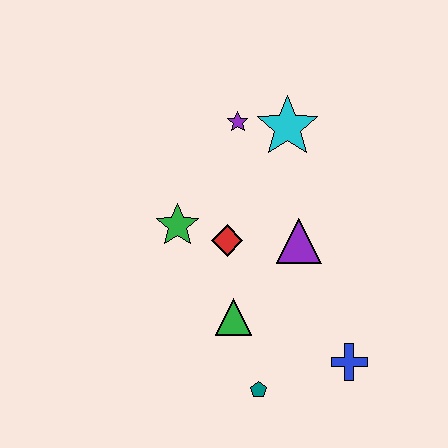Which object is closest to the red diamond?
The green star is closest to the red diamond.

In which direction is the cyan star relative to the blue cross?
The cyan star is above the blue cross.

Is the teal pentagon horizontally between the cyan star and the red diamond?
Yes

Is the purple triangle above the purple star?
No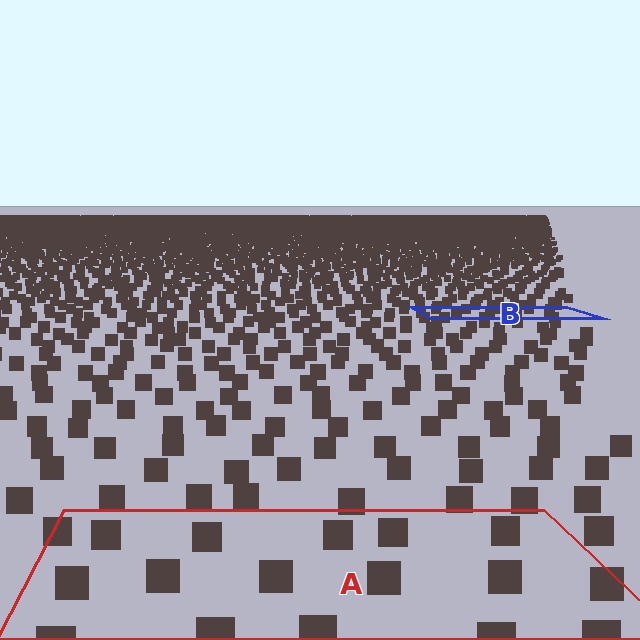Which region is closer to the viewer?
Region A is closer. The texture elements there are larger and more spread out.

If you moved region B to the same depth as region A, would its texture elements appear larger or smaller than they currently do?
They would appear larger. At a closer depth, the same texture elements are projected at a bigger on-screen size.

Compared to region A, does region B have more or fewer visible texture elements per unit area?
Region B has more texture elements per unit area — they are packed more densely because it is farther away.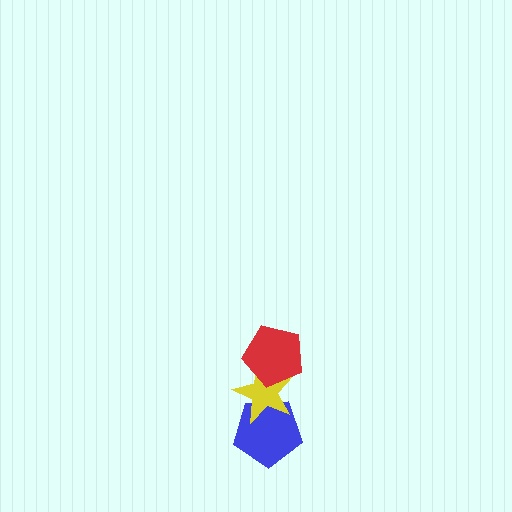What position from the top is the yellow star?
The yellow star is 2nd from the top.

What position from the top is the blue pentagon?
The blue pentagon is 3rd from the top.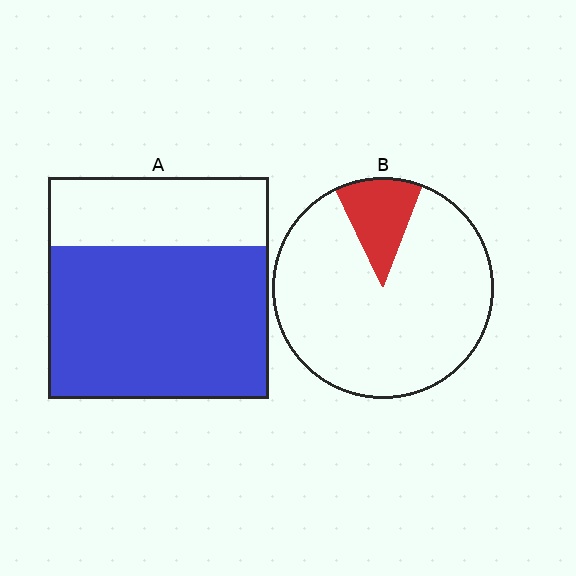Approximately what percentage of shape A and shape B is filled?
A is approximately 70% and B is approximately 15%.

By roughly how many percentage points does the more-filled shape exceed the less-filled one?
By roughly 55 percentage points (A over B).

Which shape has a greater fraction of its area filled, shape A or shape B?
Shape A.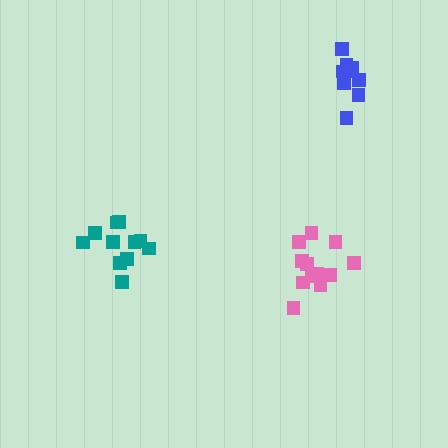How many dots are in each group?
Group 1: 9 dots, Group 2: 12 dots, Group 3: 12 dots (33 total).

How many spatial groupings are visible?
There are 3 spatial groupings.